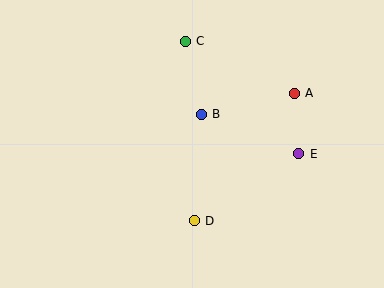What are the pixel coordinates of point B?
Point B is at (201, 114).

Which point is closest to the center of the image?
Point B at (201, 114) is closest to the center.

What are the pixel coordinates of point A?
Point A is at (294, 93).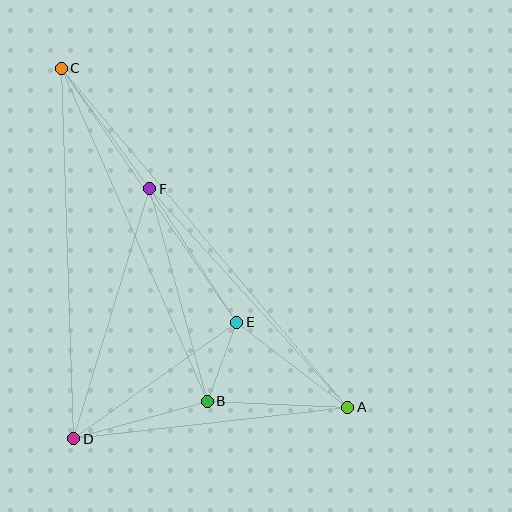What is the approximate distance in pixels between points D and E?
The distance between D and E is approximately 200 pixels.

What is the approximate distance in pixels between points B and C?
The distance between B and C is approximately 364 pixels.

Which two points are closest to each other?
Points B and E are closest to each other.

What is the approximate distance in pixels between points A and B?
The distance between A and B is approximately 141 pixels.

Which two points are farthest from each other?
Points A and C are farthest from each other.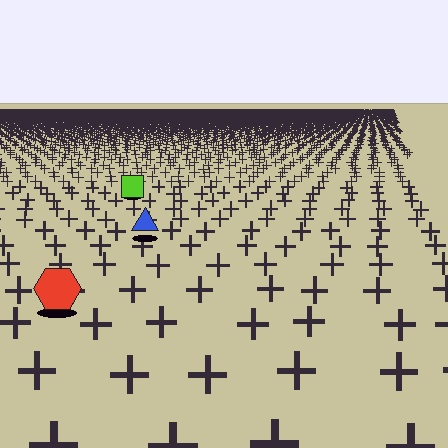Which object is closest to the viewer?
The red hexagon is closest. The texture marks near it are larger and more spread out.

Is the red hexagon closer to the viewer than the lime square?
Yes. The red hexagon is closer — you can tell from the texture gradient: the ground texture is coarser near it.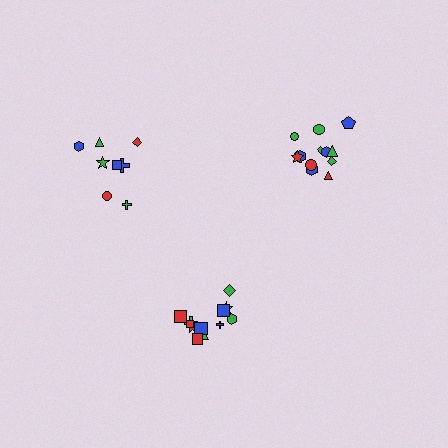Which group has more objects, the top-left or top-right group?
The top-right group.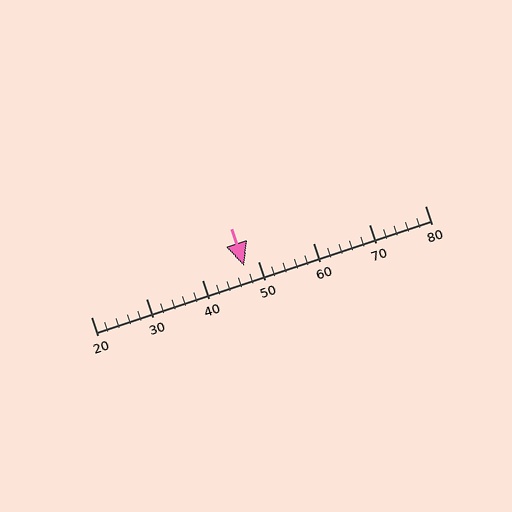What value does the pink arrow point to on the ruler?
The pink arrow points to approximately 48.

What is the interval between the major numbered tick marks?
The major tick marks are spaced 10 units apart.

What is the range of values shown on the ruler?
The ruler shows values from 20 to 80.